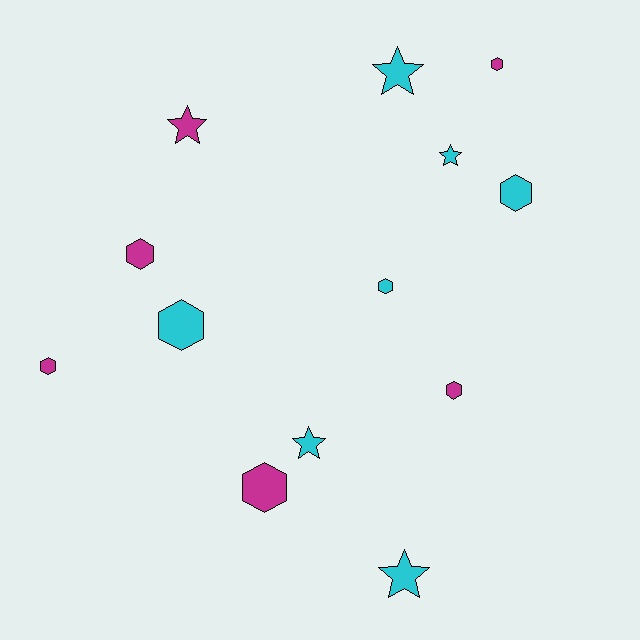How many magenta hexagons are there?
There are 5 magenta hexagons.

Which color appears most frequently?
Cyan, with 7 objects.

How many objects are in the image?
There are 13 objects.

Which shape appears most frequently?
Hexagon, with 8 objects.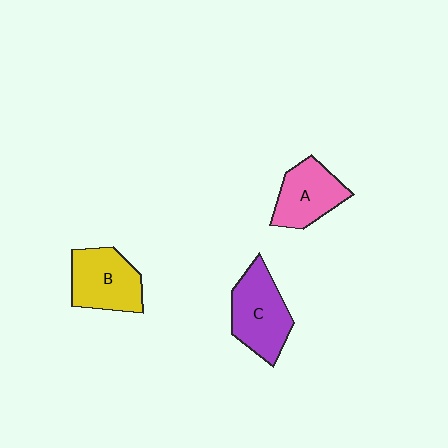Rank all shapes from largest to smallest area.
From largest to smallest: C (purple), B (yellow), A (pink).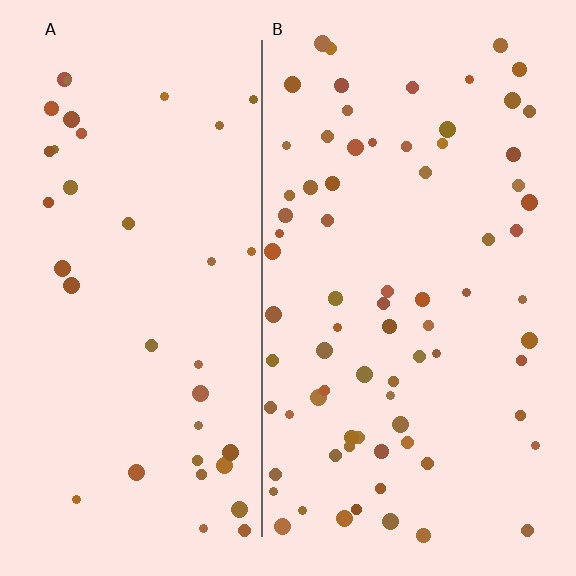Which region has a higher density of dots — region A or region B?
B (the right).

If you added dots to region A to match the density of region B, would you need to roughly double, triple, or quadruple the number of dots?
Approximately double.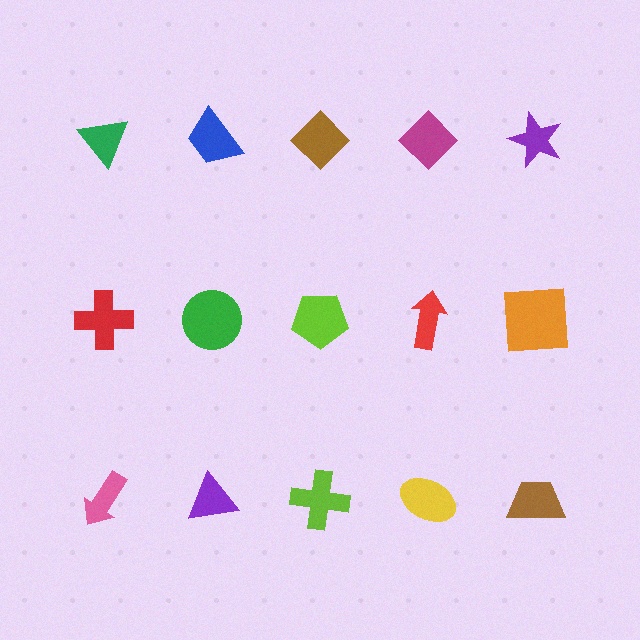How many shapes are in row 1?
5 shapes.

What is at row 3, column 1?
A pink arrow.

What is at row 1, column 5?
A purple star.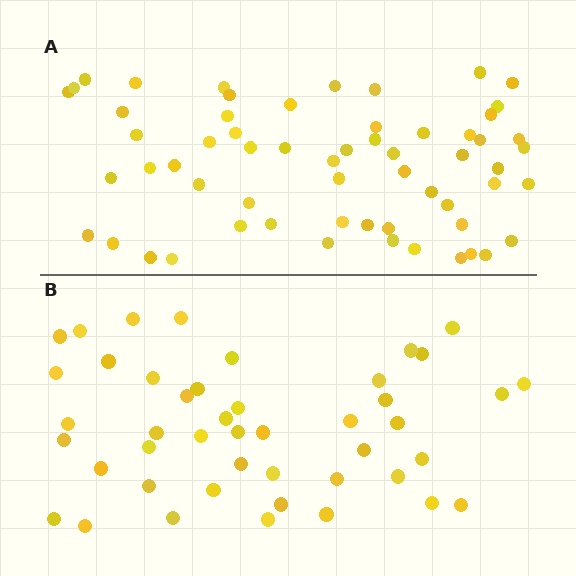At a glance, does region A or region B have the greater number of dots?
Region A (the top region) has more dots.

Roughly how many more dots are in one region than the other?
Region A has approximately 15 more dots than region B.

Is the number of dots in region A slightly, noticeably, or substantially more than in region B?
Region A has noticeably more, but not dramatically so. The ratio is roughly 1.3 to 1.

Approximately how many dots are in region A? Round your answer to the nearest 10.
About 60 dots.